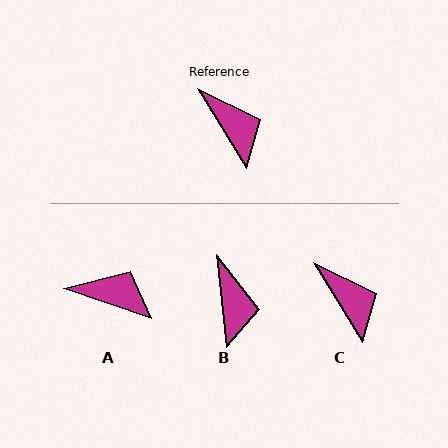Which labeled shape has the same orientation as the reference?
C.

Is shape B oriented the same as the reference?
No, it is off by about 25 degrees.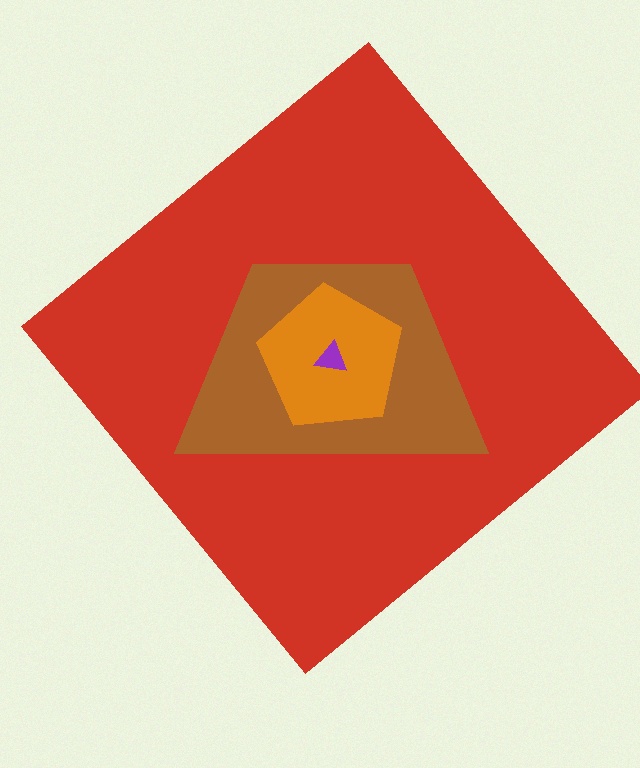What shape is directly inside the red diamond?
The brown trapezoid.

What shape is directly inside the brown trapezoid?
The orange pentagon.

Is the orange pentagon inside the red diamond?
Yes.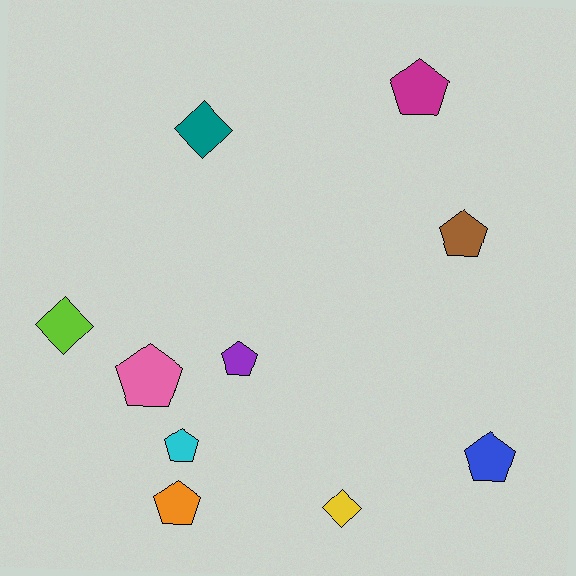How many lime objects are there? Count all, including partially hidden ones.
There is 1 lime object.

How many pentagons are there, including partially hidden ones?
There are 7 pentagons.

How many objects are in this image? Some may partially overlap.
There are 10 objects.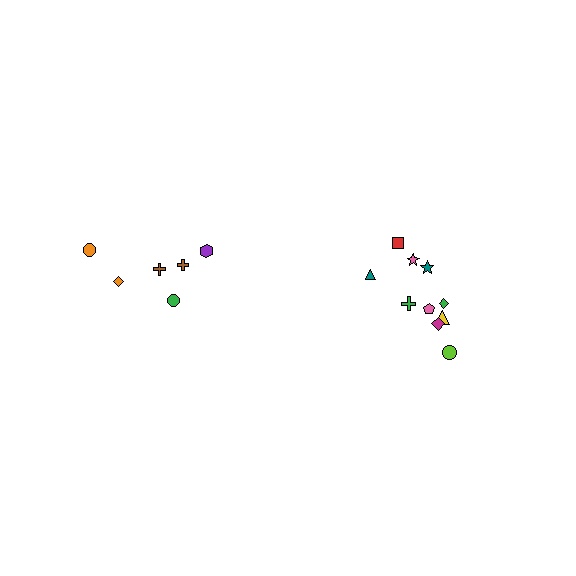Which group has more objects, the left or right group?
The right group.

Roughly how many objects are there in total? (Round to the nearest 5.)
Roughly 15 objects in total.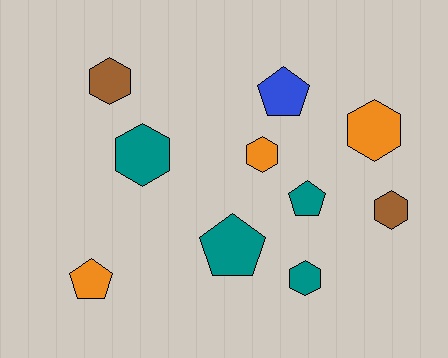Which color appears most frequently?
Teal, with 4 objects.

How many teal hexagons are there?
There are 2 teal hexagons.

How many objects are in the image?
There are 10 objects.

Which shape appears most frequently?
Hexagon, with 6 objects.